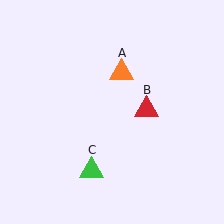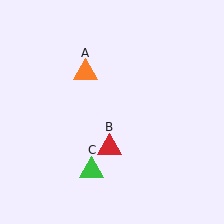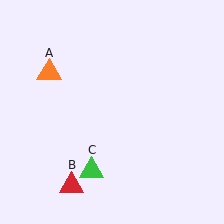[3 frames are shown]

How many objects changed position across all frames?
2 objects changed position: orange triangle (object A), red triangle (object B).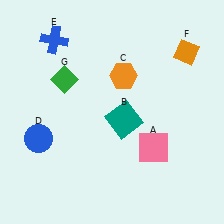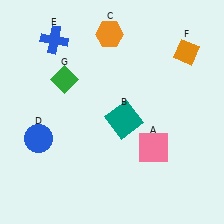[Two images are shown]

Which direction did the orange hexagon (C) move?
The orange hexagon (C) moved up.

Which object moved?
The orange hexagon (C) moved up.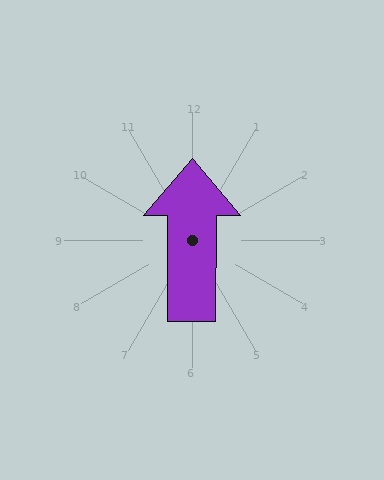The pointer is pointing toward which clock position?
Roughly 12 o'clock.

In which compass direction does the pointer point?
North.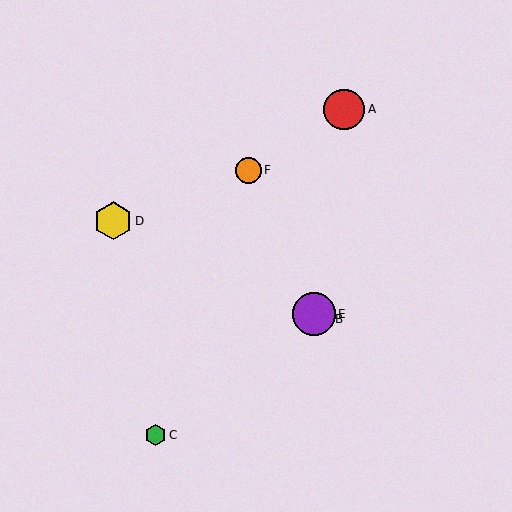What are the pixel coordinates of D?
Object D is at (113, 221).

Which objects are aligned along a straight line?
Objects B, E, F are aligned along a straight line.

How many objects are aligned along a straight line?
3 objects (B, E, F) are aligned along a straight line.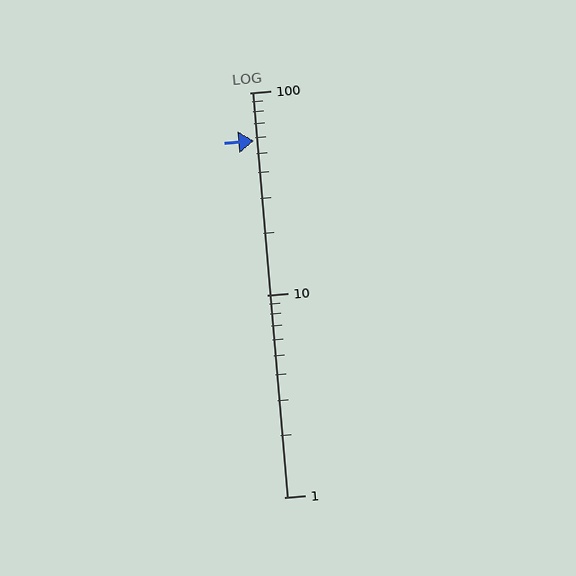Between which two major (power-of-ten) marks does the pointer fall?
The pointer is between 10 and 100.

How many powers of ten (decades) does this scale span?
The scale spans 2 decades, from 1 to 100.